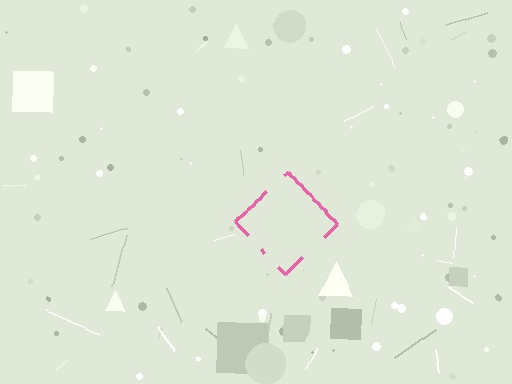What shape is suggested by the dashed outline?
The dashed outline suggests a diamond.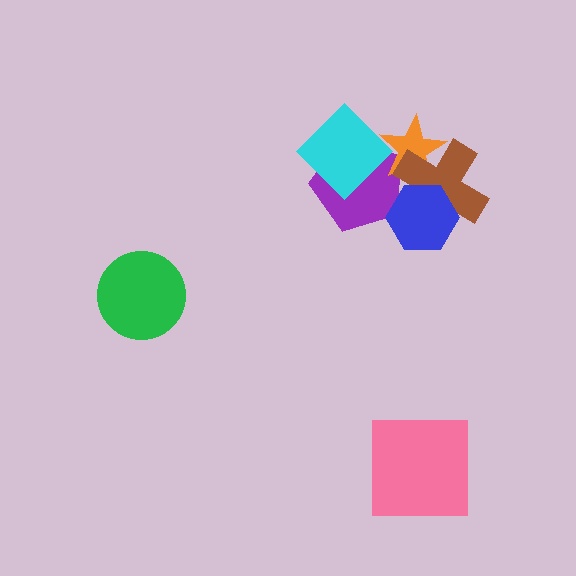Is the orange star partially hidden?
Yes, it is partially covered by another shape.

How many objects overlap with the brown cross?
3 objects overlap with the brown cross.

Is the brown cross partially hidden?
Yes, it is partially covered by another shape.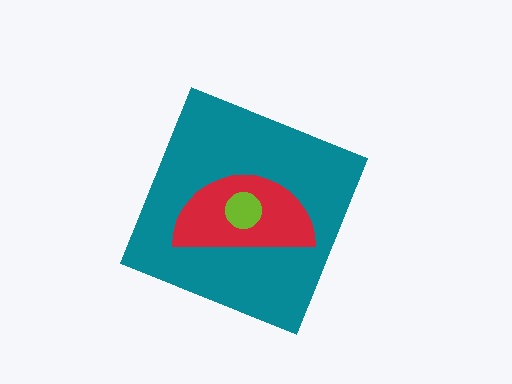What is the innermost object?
The lime circle.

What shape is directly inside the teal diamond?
The red semicircle.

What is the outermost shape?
The teal diamond.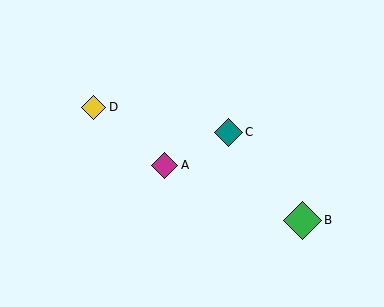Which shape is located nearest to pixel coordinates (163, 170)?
The magenta diamond (labeled A) at (165, 165) is nearest to that location.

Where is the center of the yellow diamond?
The center of the yellow diamond is at (94, 107).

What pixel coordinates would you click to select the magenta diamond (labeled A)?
Click at (165, 165) to select the magenta diamond A.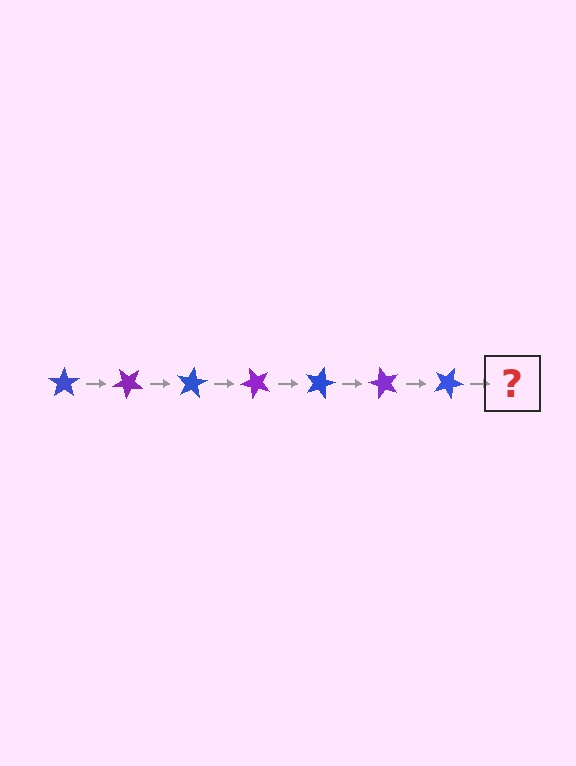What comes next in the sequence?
The next element should be a purple star, rotated 280 degrees from the start.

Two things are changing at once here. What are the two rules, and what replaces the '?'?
The two rules are that it rotates 40 degrees each step and the color cycles through blue and purple. The '?' should be a purple star, rotated 280 degrees from the start.